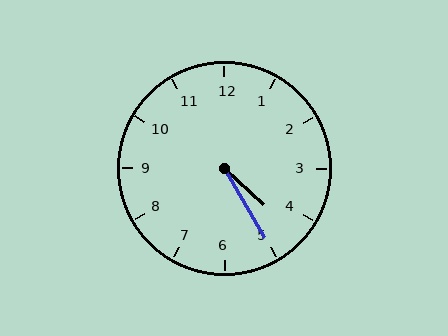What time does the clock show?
4:25.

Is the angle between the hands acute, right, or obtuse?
It is acute.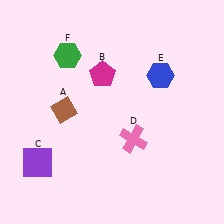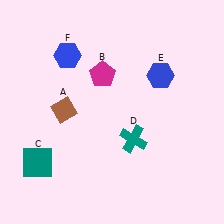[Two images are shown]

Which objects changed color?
C changed from purple to teal. D changed from pink to teal. F changed from green to blue.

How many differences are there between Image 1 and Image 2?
There are 3 differences between the two images.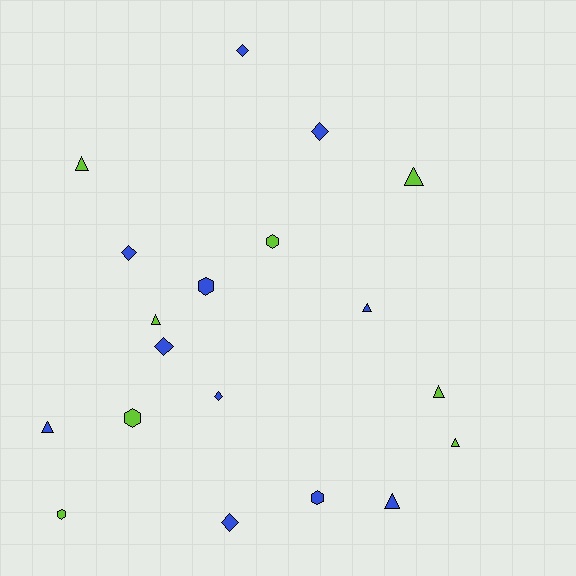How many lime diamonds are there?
There are no lime diamonds.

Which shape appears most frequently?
Triangle, with 8 objects.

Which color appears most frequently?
Blue, with 11 objects.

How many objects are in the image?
There are 19 objects.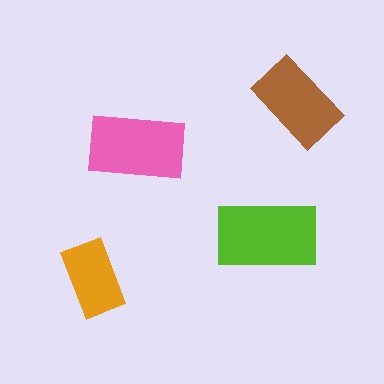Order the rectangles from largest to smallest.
the lime one, the pink one, the brown one, the orange one.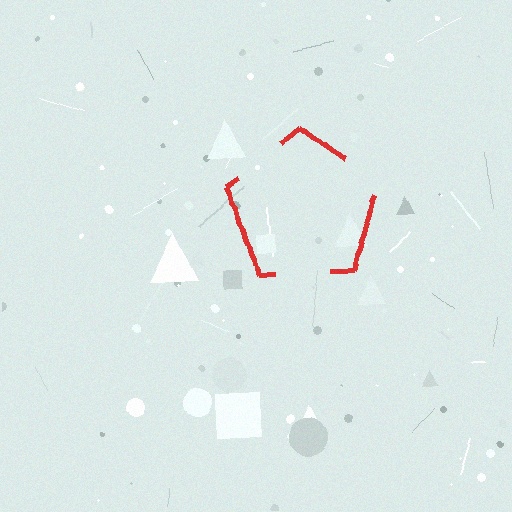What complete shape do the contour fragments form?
The contour fragments form a pentagon.